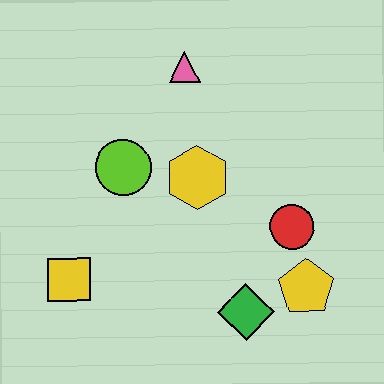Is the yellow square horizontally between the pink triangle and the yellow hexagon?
No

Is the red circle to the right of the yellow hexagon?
Yes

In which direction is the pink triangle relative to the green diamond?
The pink triangle is above the green diamond.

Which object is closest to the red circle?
The yellow pentagon is closest to the red circle.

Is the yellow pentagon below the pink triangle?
Yes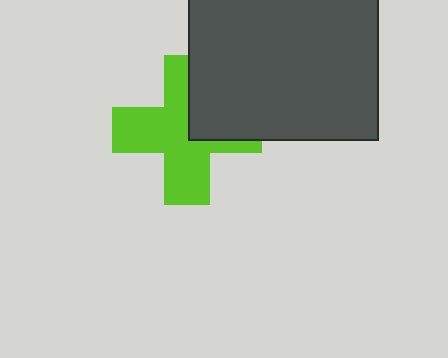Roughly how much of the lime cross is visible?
Most of it is visible (roughly 69%).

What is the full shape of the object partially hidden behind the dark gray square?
The partially hidden object is a lime cross.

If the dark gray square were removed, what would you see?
You would see the complete lime cross.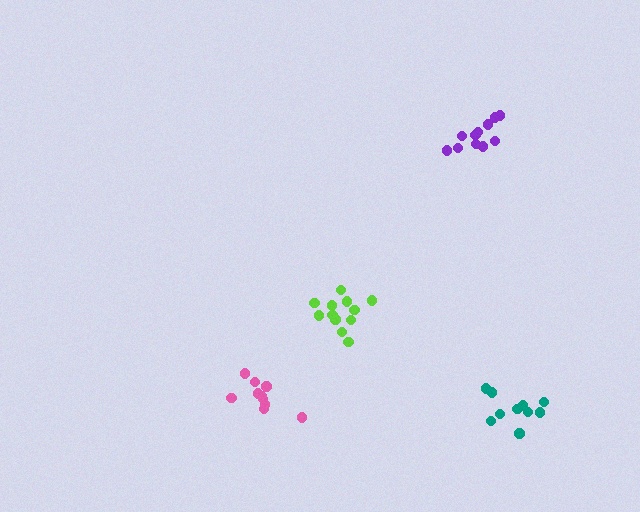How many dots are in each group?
Group 1: 12 dots, Group 2: 10 dots, Group 3: 11 dots, Group 4: 10 dots (43 total).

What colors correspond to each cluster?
The clusters are colored: lime, teal, purple, pink.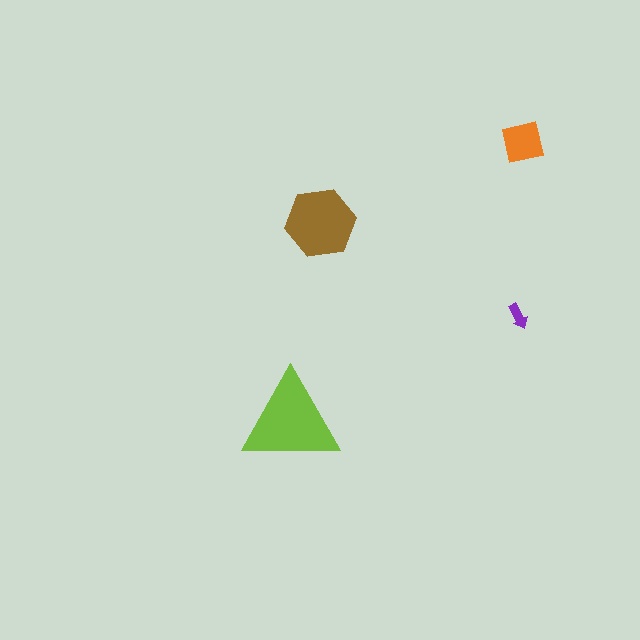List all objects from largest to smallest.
The lime triangle, the brown hexagon, the orange square, the purple arrow.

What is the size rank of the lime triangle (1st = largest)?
1st.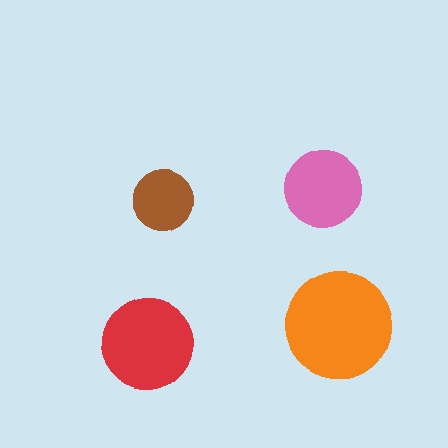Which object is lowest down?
The red circle is bottommost.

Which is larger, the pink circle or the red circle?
The red one.